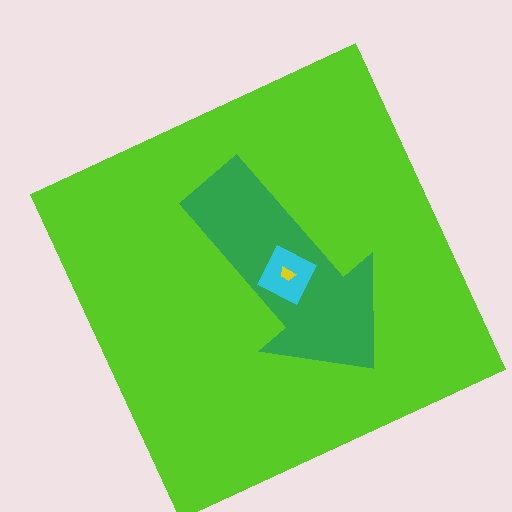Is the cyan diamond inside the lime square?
Yes.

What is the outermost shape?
The lime square.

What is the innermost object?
The yellow trapezoid.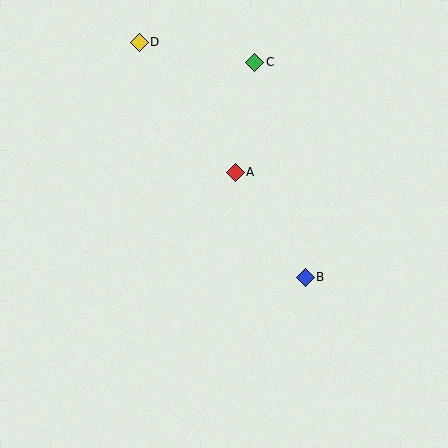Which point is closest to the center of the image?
Point A at (235, 172) is closest to the center.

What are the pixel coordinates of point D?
Point D is at (139, 42).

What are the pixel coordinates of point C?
Point C is at (255, 62).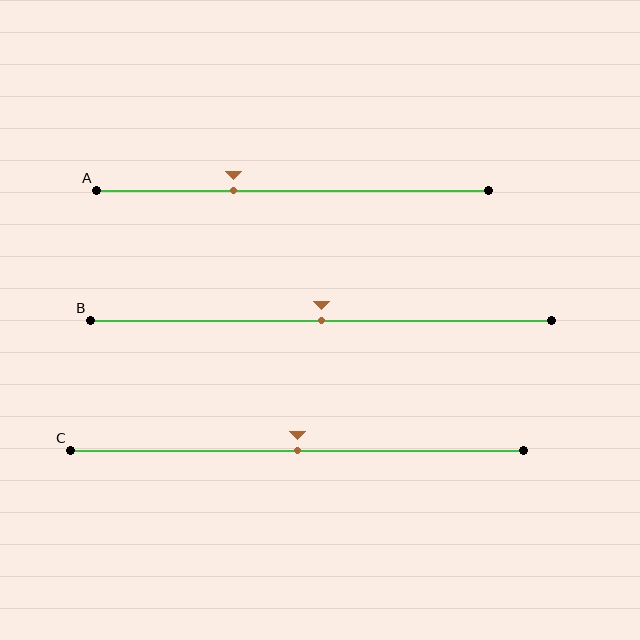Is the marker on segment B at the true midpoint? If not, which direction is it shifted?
Yes, the marker on segment B is at the true midpoint.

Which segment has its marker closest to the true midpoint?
Segment B has its marker closest to the true midpoint.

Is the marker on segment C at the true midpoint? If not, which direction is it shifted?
Yes, the marker on segment C is at the true midpoint.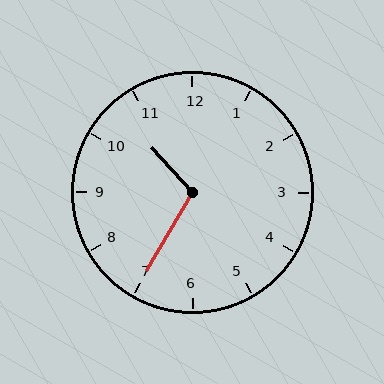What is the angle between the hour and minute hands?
Approximately 108 degrees.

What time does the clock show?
10:35.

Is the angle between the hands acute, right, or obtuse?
It is obtuse.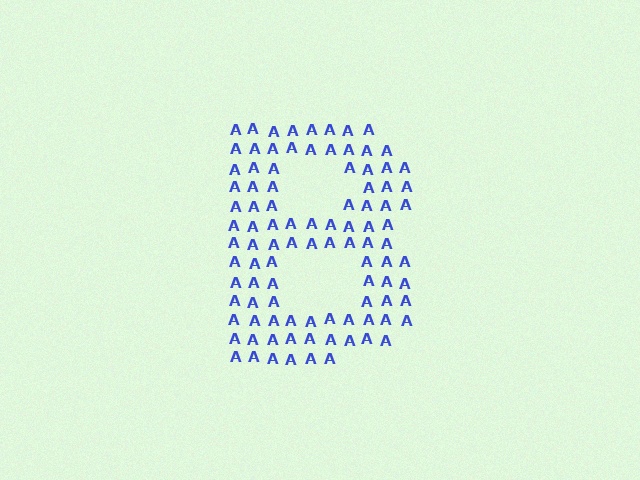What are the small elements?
The small elements are letter A's.